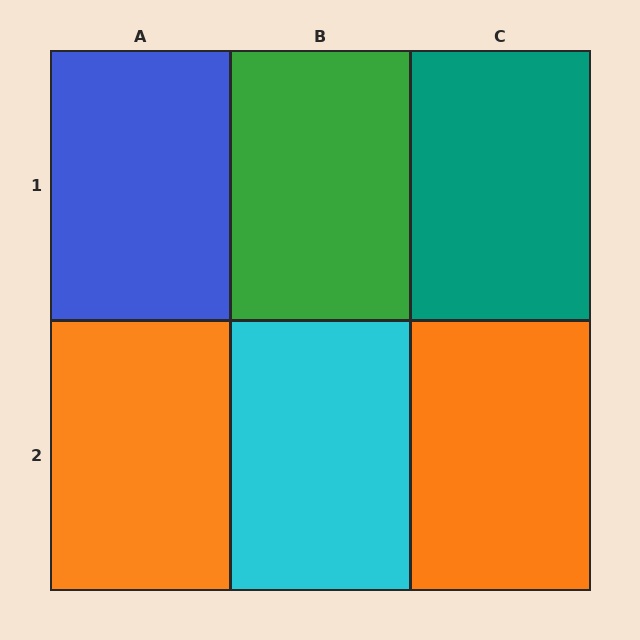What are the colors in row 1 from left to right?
Blue, green, teal.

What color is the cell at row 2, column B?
Cyan.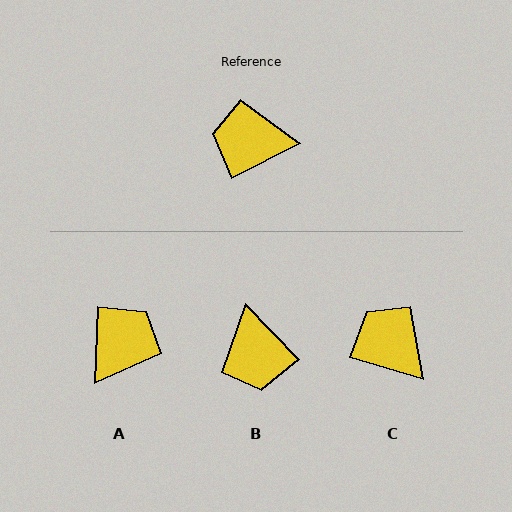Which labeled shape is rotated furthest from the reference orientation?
A, about 119 degrees away.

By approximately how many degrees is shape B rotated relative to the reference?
Approximately 107 degrees counter-clockwise.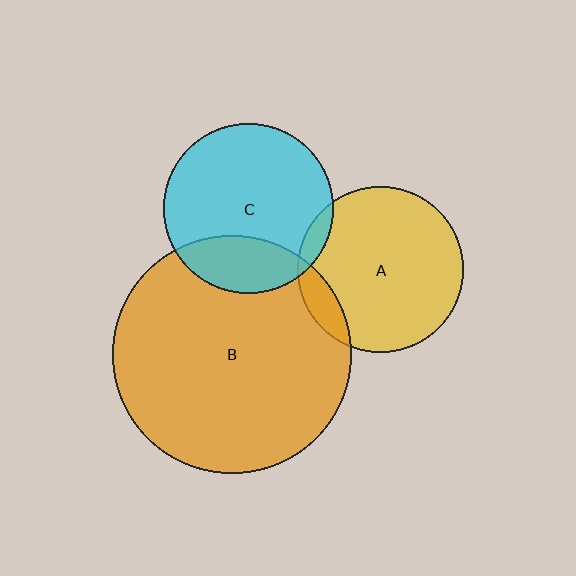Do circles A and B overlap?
Yes.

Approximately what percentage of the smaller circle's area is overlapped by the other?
Approximately 10%.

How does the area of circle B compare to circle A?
Approximately 2.1 times.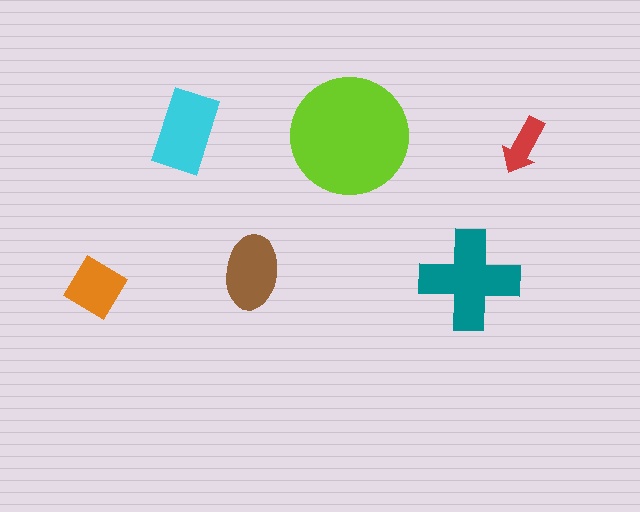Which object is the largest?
The lime circle.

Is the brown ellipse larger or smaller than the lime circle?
Smaller.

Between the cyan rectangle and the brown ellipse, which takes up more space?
The cyan rectangle.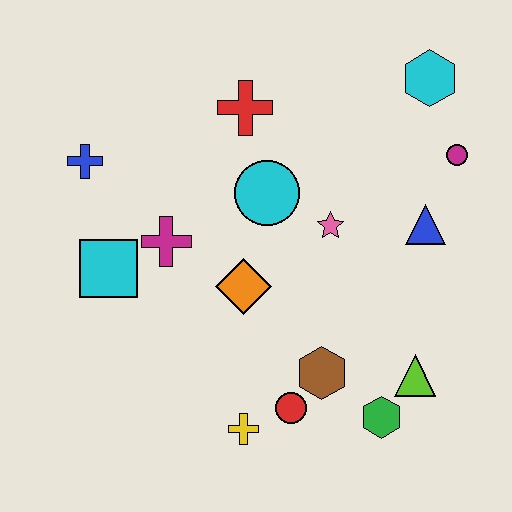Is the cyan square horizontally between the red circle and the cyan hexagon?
No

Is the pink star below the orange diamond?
No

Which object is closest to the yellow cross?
The red circle is closest to the yellow cross.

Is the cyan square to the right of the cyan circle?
No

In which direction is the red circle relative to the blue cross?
The red circle is below the blue cross.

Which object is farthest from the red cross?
The green hexagon is farthest from the red cross.